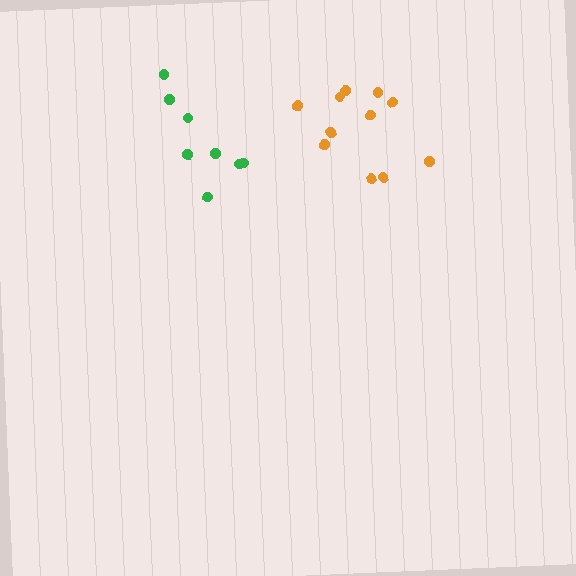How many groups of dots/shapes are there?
There are 2 groups.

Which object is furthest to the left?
The green cluster is leftmost.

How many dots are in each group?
Group 1: 11 dots, Group 2: 8 dots (19 total).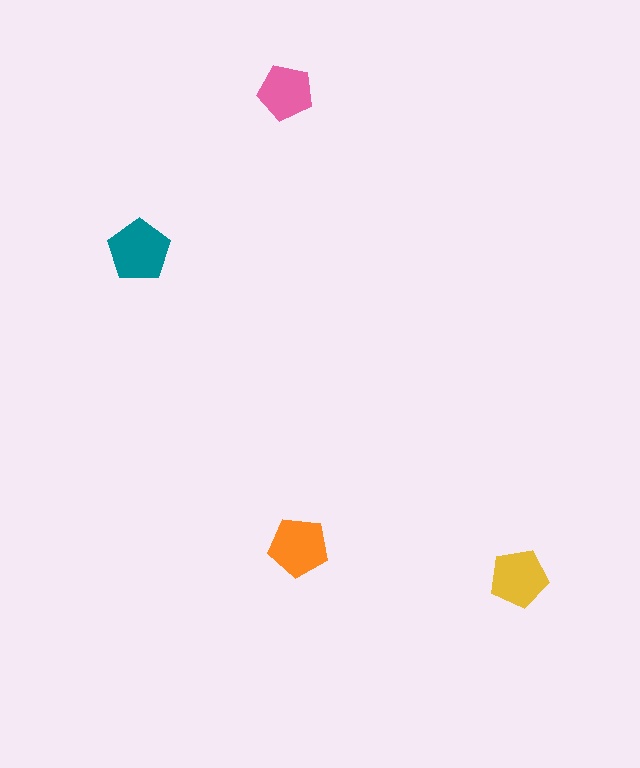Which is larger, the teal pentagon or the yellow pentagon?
The teal one.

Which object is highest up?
The pink pentagon is topmost.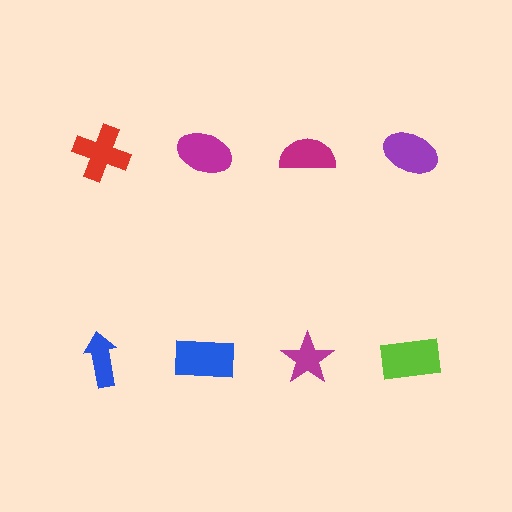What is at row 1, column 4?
A purple ellipse.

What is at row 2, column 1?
A blue arrow.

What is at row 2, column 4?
A lime rectangle.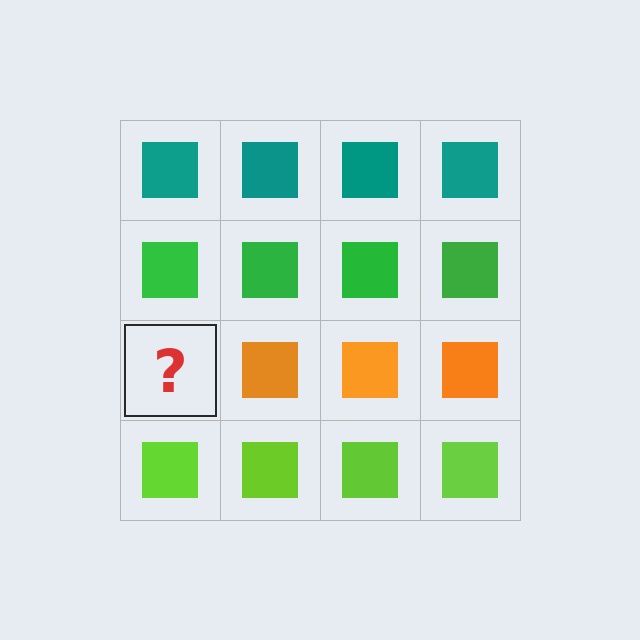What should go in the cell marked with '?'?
The missing cell should contain an orange square.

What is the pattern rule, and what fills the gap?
The rule is that each row has a consistent color. The gap should be filled with an orange square.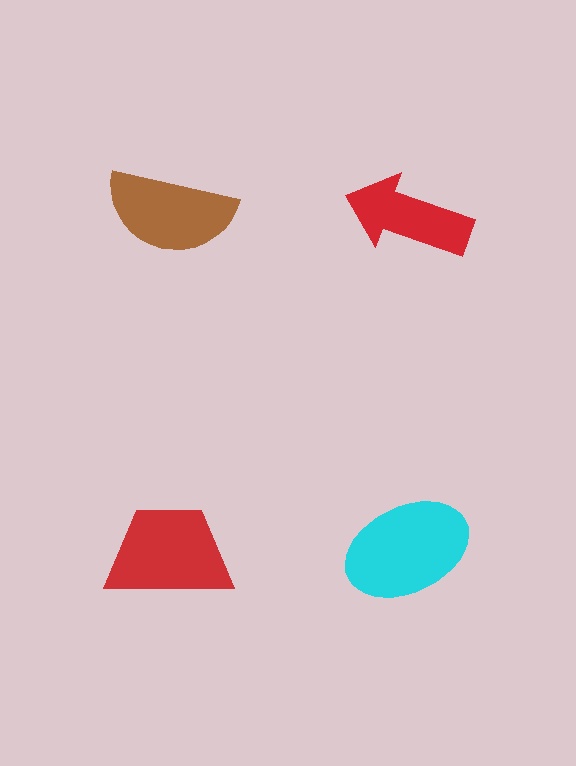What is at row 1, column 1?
A brown semicircle.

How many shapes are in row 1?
2 shapes.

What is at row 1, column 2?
A red arrow.